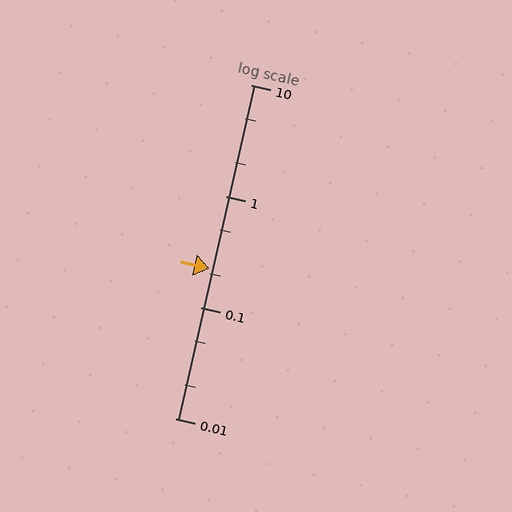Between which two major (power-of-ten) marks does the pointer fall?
The pointer is between 0.1 and 1.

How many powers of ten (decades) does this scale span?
The scale spans 3 decades, from 0.01 to 10.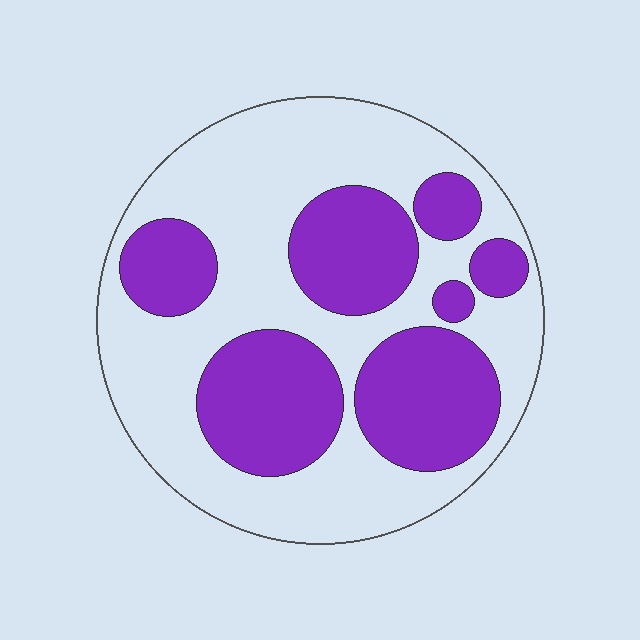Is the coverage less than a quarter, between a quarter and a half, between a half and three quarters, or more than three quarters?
Between a quarter and a half.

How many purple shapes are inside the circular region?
7.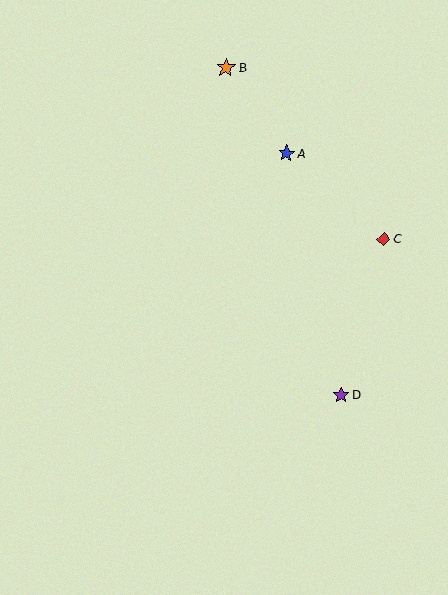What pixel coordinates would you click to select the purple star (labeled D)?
Click at (341, 395) to select the purple star D.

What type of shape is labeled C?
Shape C is a red diamond.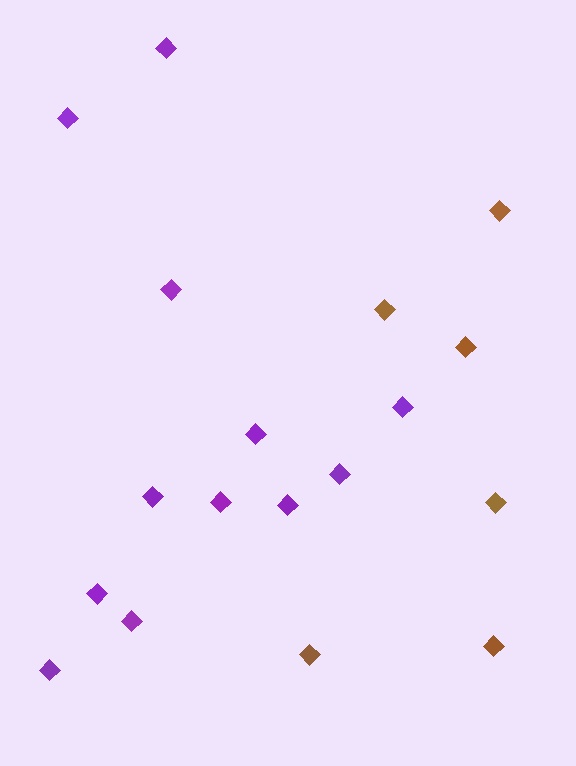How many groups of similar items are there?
There are 2 groups: one group of brown diamonds (6) and one group of purple diamonds (12).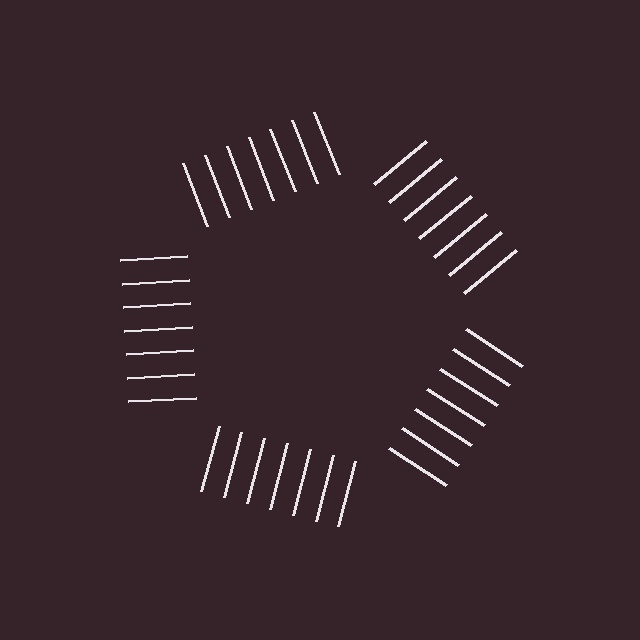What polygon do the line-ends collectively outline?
An illusory pentagon — the line segments terminate on its edges but no continuous stroke is drawn.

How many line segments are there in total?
35 — 7 along each of the 5 edges.